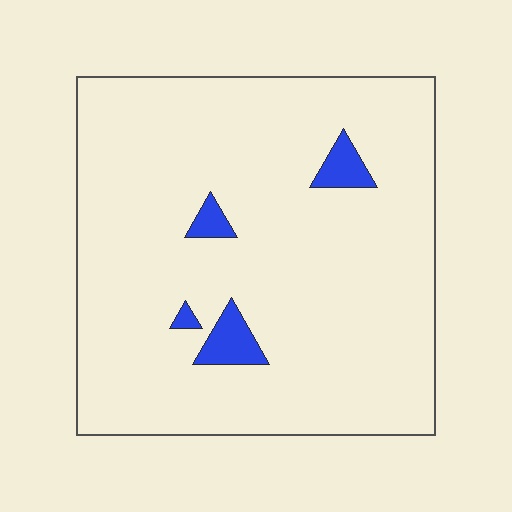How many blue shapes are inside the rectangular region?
4.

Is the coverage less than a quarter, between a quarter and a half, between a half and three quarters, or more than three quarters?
Less than a quarter.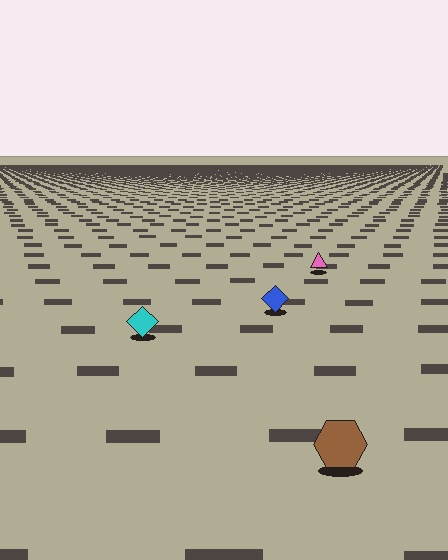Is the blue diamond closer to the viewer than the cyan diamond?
No. The cyan diamond is closer — you can tell from the texture gradient: the ground texture is coarser near it.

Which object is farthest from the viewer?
The pink triangle is farthest from the viewer. It appears smaller and the ground texture around it is denser.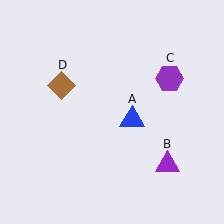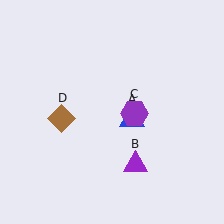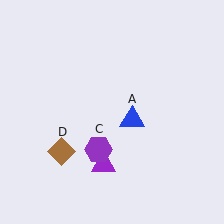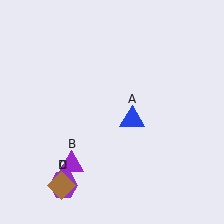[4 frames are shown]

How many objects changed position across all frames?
3 objects changed position: purple triangle (object B), purple hexagon (object C), brown diamond (object D).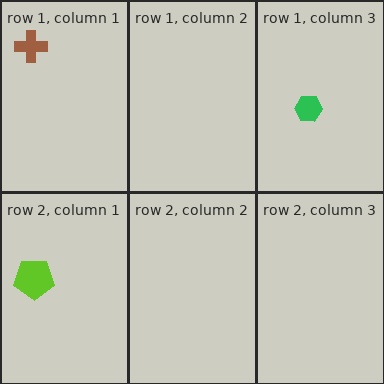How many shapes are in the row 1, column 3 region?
1.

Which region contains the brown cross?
The row 1, column 1 region.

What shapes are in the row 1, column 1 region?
The brown cross.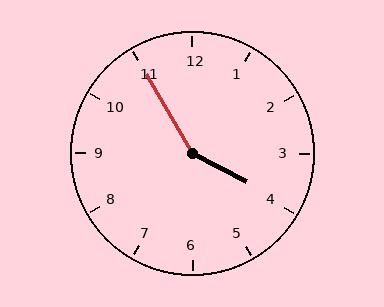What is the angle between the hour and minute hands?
Approximately 148 degrees.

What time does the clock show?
3:55.